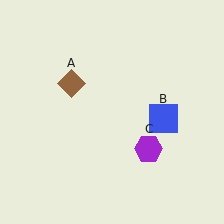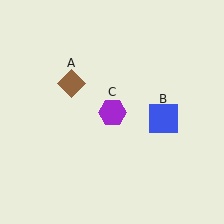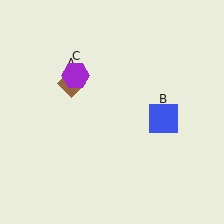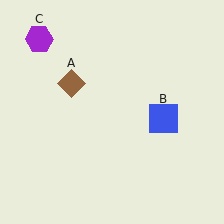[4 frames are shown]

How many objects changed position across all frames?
1 object changed position: purple hexagon (object C).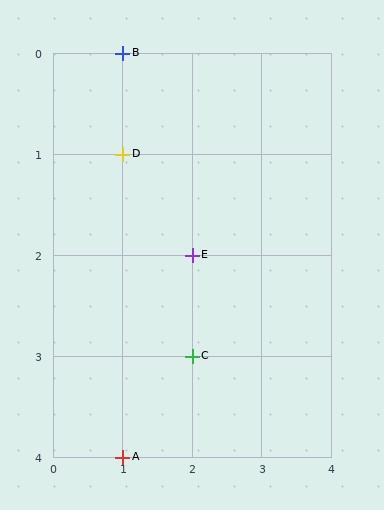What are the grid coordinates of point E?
Point E is at grid coordinates (2, 2).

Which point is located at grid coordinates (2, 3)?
Point C is at (2, 3).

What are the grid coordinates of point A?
Point A is at grid coordinates (1, 4).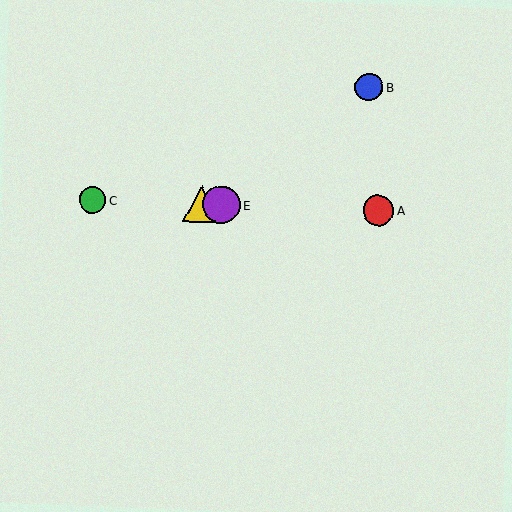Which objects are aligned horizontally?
Objects A, C, D, E are aligned horizontally.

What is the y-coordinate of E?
Object E is at y≈205.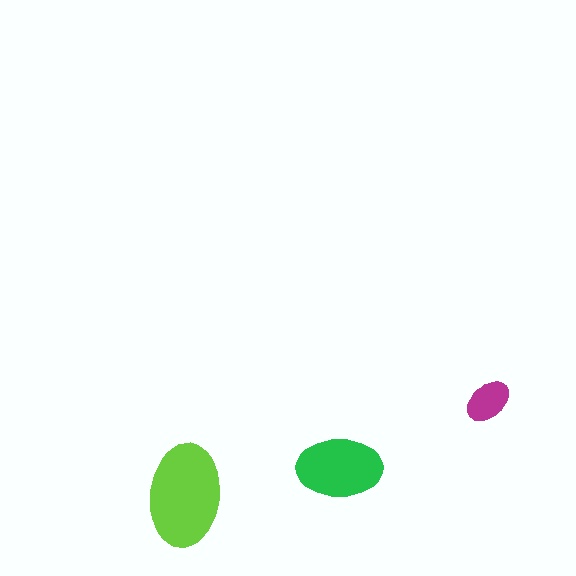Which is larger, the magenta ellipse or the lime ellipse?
The lime one.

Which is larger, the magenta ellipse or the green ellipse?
The green one.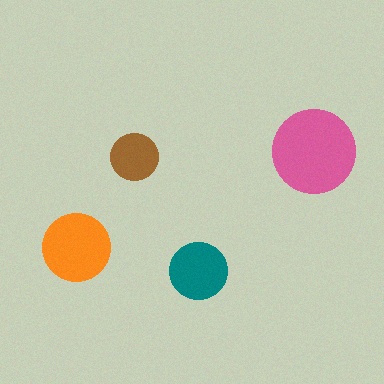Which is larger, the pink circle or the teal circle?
The pink one.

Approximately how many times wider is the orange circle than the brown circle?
About 1.5 times wider.